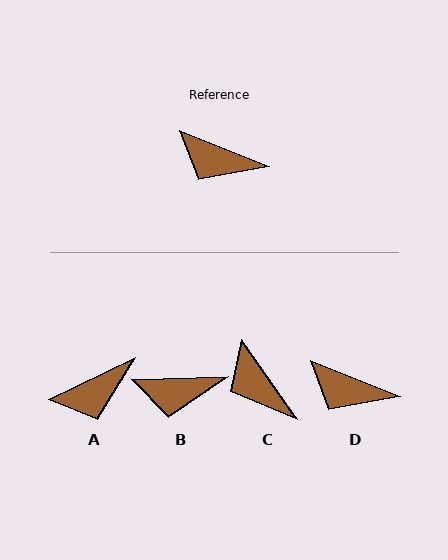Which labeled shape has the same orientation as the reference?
D.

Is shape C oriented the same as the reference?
No, it is off by about 33 degrees.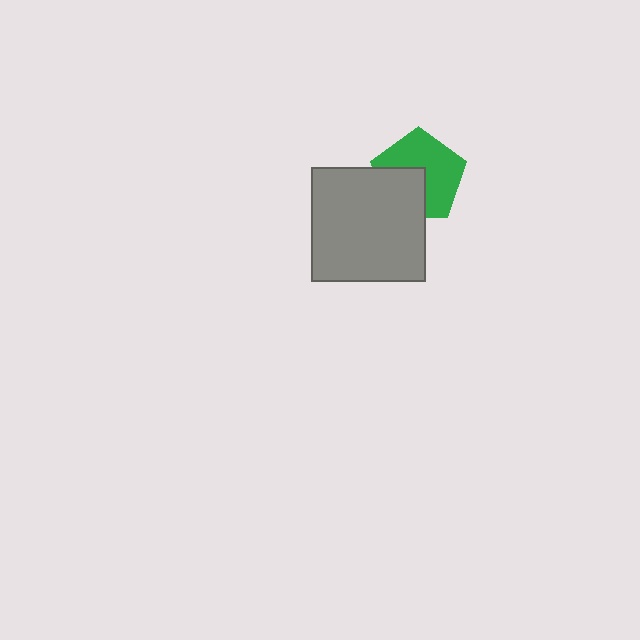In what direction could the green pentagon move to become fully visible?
The green pentagon could move toward the upper-right. That would shift it out from behind the gray square entirely.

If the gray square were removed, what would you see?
You would see the complete green pentagon.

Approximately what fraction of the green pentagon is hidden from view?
Roughly 37% of the green pentagon is hidden behind the gray square.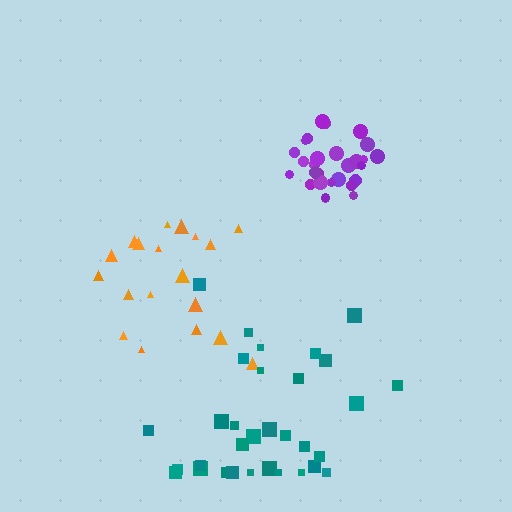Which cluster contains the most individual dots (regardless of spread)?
Teal (32).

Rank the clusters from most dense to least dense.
purple, teal, orange.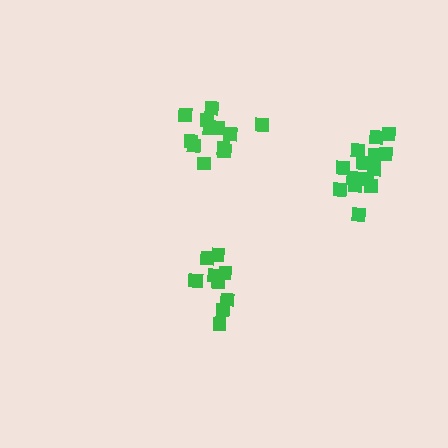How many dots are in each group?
Group 1: 12 dots, Group 2: 11 dots, Group 3: 14 dots (37 total).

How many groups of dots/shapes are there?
There are 3 groups.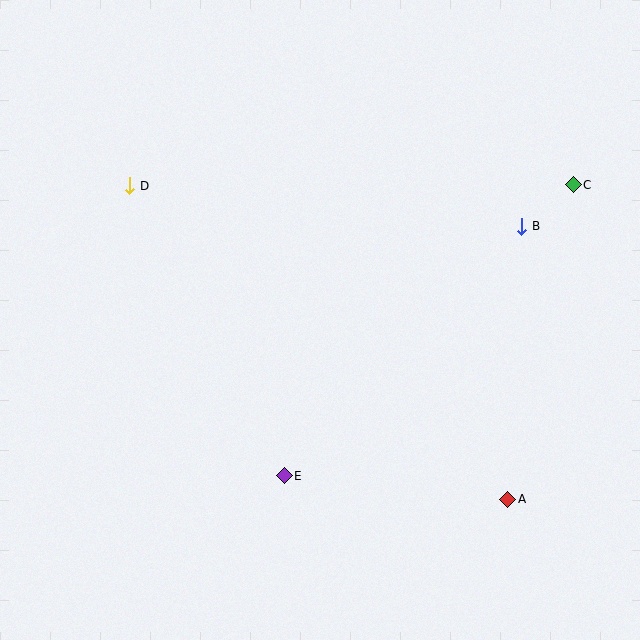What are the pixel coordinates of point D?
Point D is at (130, 186).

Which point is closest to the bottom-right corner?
Point A is closest to the bottom-right corner.